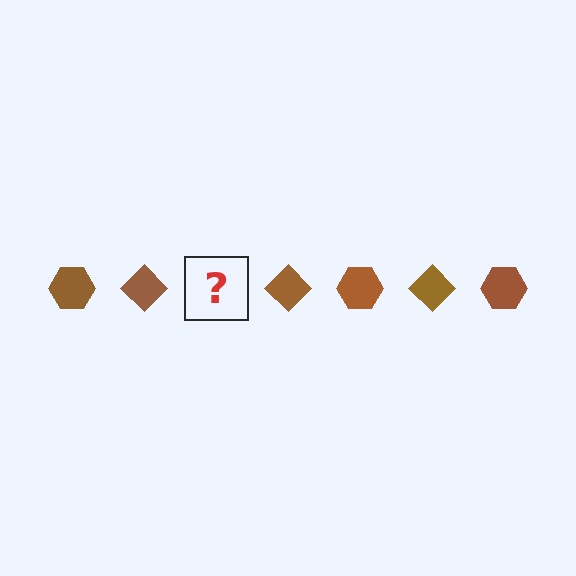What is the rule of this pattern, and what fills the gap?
The rule is that the pattern cycles through hexagon, diamond shapes in brown. The gap should be filled with a brown hexagon.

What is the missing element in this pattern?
The missing element is a brown hexagon.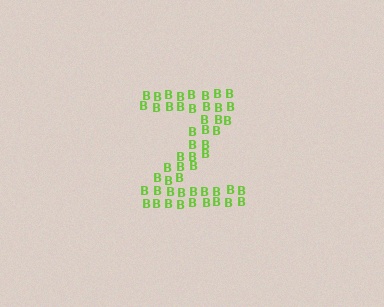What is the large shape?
The large shape is the letter Z.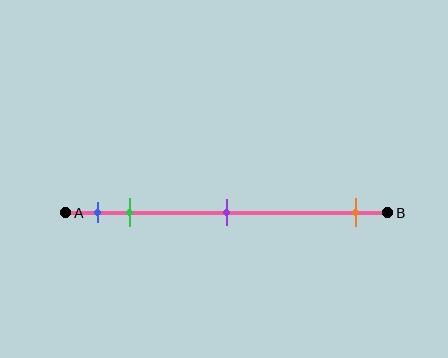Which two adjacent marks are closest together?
The blue and green marks are the closest adjacent pair.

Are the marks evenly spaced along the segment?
No, the marks are not evenly spaced.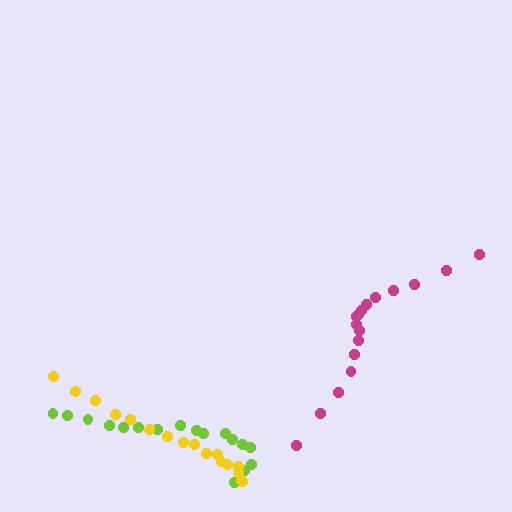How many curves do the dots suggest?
There are 3 distinct paths.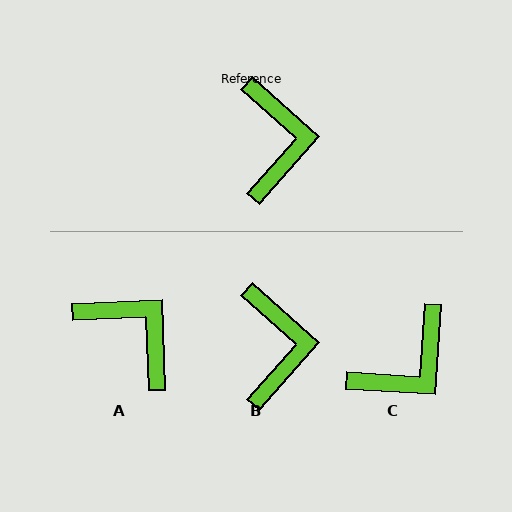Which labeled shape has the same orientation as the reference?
B.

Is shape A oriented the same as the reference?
No, it is off by about 44 degrees.